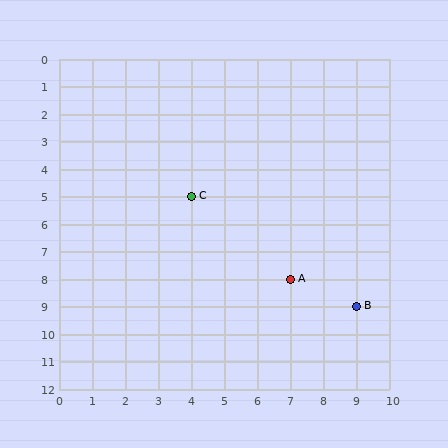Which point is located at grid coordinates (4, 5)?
Point C is at (4, 5).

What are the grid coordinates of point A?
Point A is at grid coordinates (7, 8).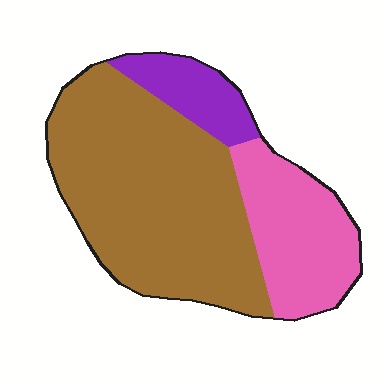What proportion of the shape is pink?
Pink takes up about one quarter (1/4) of the shape.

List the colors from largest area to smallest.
From largest to smallest: brown, pink, purple.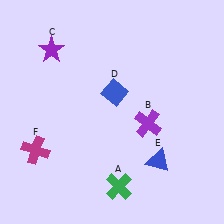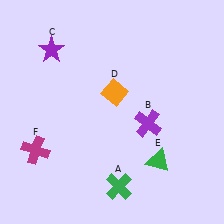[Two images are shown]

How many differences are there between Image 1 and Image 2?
There are 2 differences between the two images.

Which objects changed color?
D changed from blue to orange. E changed from blue to green.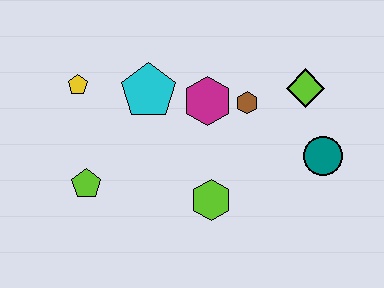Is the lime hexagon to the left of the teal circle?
Yes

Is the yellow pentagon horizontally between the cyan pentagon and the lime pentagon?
No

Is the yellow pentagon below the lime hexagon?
No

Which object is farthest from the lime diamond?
The lime pentagon is farthest from the lime diamond.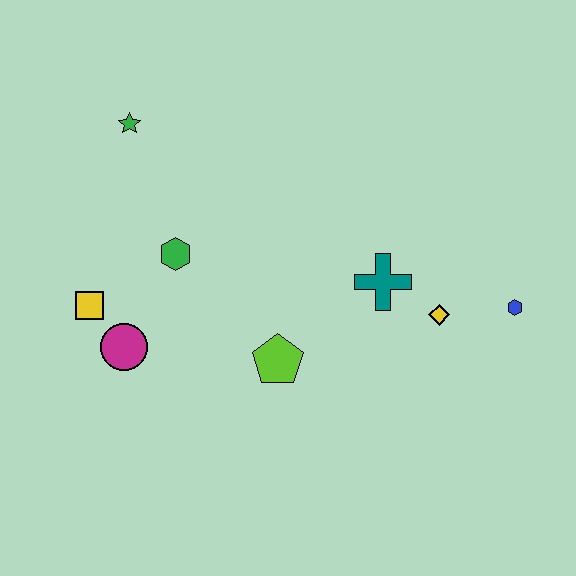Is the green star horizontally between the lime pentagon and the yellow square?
Yes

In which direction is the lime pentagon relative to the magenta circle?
The lime pentagon is to the right of the magenta circle.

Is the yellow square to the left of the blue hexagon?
Yes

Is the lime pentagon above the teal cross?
No